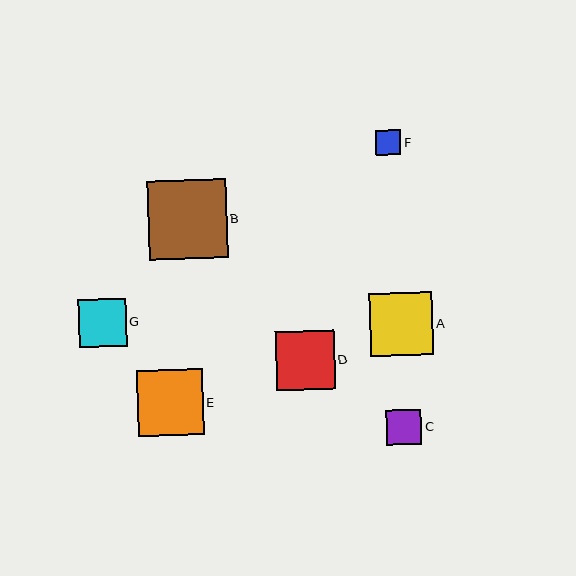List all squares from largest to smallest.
From largest to smallest: B, E, A, D, G, C, F.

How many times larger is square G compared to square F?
Square G is approximately 1.9 times the size of square F.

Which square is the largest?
Square B is the largest with a size of approximately 79 pixels.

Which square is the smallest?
Square F is the smallest with a size of approximately 25 pixels.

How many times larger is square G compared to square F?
Square G is approximately 1.9 times the size of square F.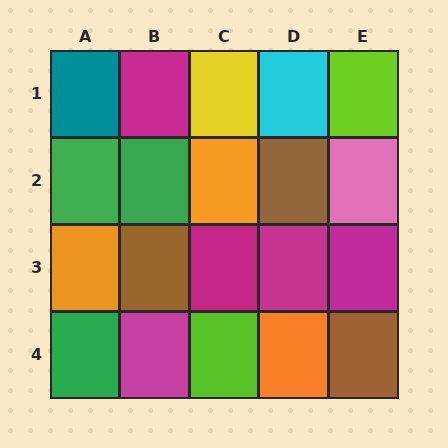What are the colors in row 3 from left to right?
Orange, brown, magenta, magenta, magenta.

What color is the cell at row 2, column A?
Green.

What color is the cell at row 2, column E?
Pink.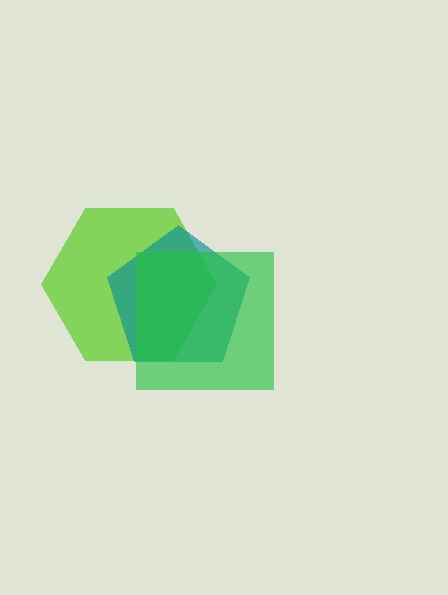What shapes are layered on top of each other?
The layered shapes are: a lime hexagon, a teal pentagon, a green square.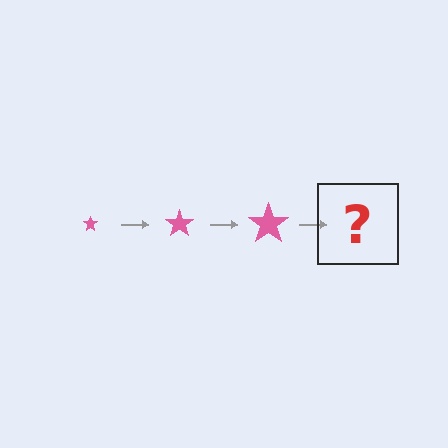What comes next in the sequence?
The next element should be a pink star, larger than the previous one.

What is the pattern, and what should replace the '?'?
The pattern is that the star gets progressively larger each step. The '?' should be a pink star, larger than the previous one.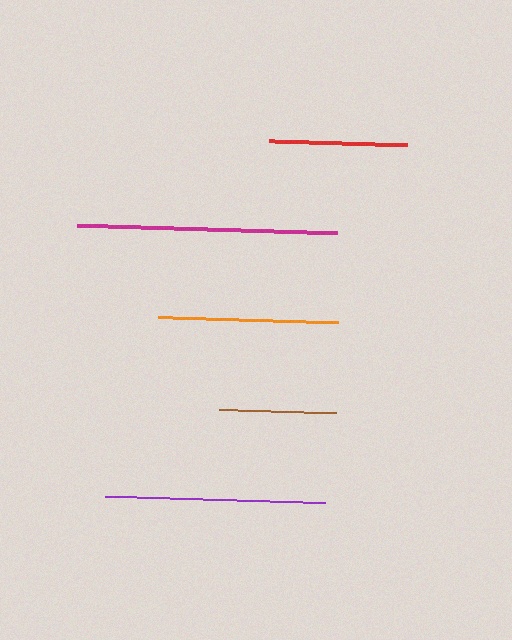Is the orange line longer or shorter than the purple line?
The purple line is longer than the orange line.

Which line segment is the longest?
The magenta line is the longest at approximately 259 pixels.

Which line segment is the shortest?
The brown line is the shortest at approximately 117 pixels.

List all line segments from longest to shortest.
From longest to shortest: magenta, purple, orange, red, brown.